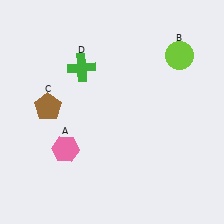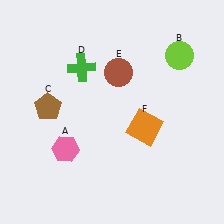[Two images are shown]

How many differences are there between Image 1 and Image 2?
There are 2 differences between the two images.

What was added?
A brown circle (E), an orange square (F) were added in Image 2.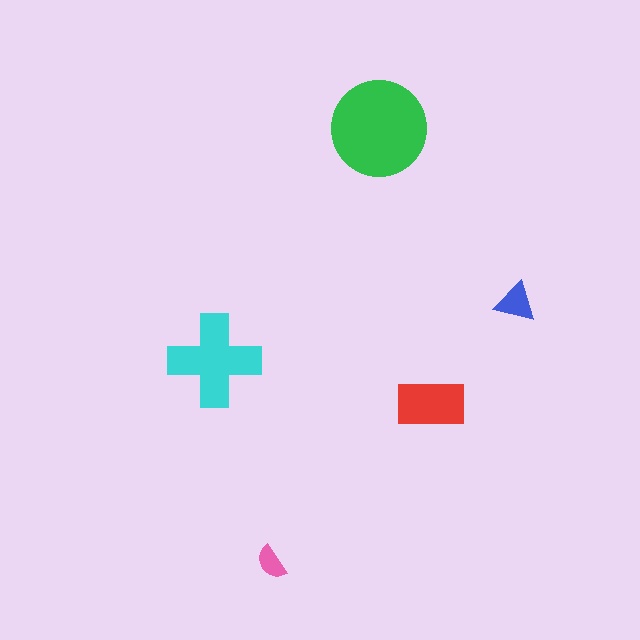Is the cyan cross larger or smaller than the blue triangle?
Larger.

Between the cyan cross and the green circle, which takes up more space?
The green circle.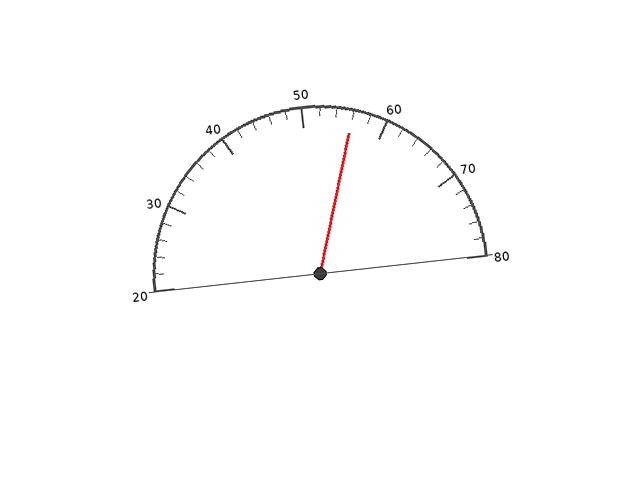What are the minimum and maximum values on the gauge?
The gauge ranges from 20 to 80.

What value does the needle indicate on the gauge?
The needle indicates approximately 56.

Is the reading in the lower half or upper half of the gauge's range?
The reading is in the upper half of the range (20 to 80).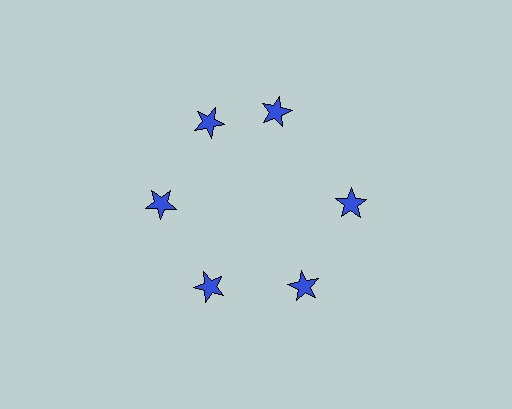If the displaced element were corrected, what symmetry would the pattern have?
It would have 6-fold rotational symmetry — the pattern would map onto itself every 60 degrees.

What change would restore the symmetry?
The symmetry would be restored by rotating it back into even spacing with its neighbors so that all 6 stars sit at equal angles and equal distance from the center.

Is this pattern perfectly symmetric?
No. The 6 blue stars are arranged in a ring, but one element near the 1 o'clock position is rotated out of alignment along the ring, breaking the 6-fold rotational symmetry.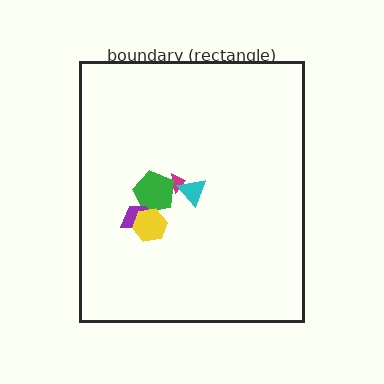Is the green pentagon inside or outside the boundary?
Inside.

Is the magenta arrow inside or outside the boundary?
Inside.